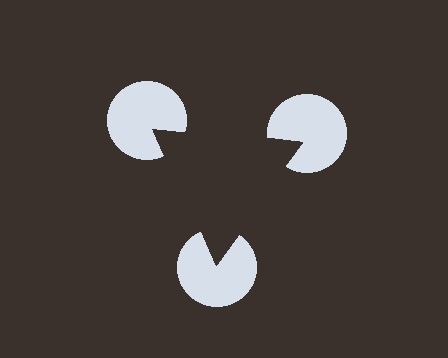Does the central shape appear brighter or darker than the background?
It typically appears slightly darker than the background, even though no actual brightness change is drawn.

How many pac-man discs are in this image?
There are 3 — one at each vertex of the illusory triangle.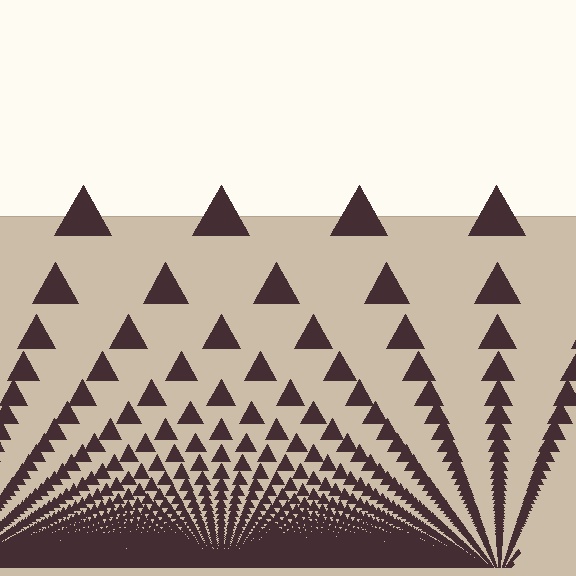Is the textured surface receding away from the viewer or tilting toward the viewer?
The surface appears to tilt toward the viewer. Texture elements get larger and sparser toward the top.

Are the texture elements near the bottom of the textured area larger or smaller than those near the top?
Smaller. The gradient is inverted — elements near the bottom are smaller and denser.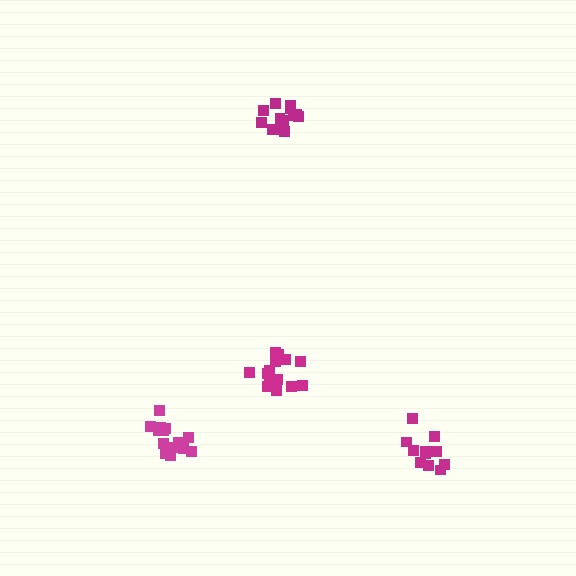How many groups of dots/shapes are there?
There are 4 groups.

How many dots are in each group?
Group 1: 16 dots, Group 2: 11 dots, Group 3: 14 dots, Group 4: 15 dots (56 total).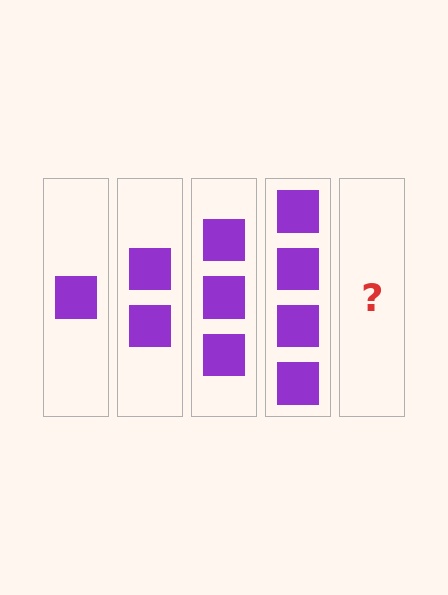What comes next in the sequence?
The next element should be 5 squares.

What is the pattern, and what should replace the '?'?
The pattern is that each step adds one more square. The '?' should be 5 squares.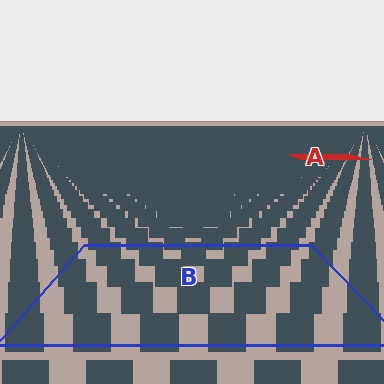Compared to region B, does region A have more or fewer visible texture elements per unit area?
Region A has more texture elements per unit area — they are packed more densely because it is farther away.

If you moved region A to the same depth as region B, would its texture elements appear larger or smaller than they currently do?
They would appear larger. At a closer depth, the same texture elements are projected at a bigger on-screen size.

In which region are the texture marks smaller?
The texture marks are smaller in region A, because it is farther away.